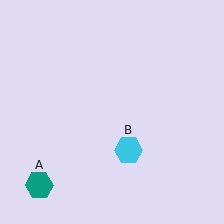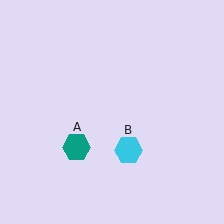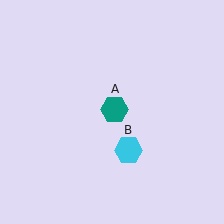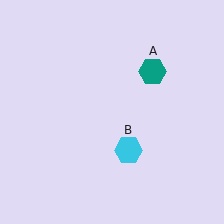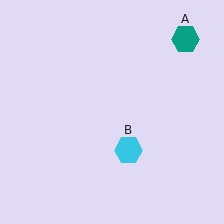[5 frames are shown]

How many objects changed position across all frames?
1 object changed position: teal hexagon (object A).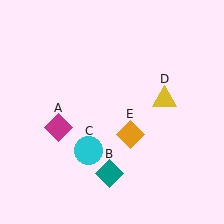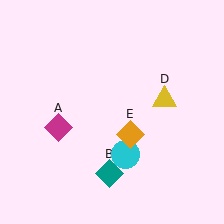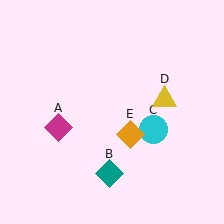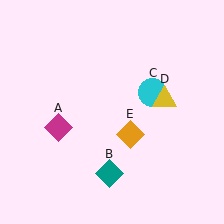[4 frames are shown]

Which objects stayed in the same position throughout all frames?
Magenta diamond (object A) and teal diamond (object B) and yellow triangle (object D) and orange diamond (object E) remained stationary.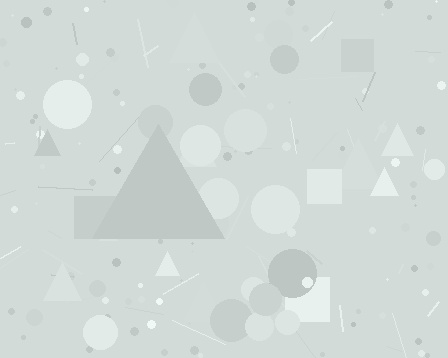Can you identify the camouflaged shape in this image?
The camouflaged shape is a triangle.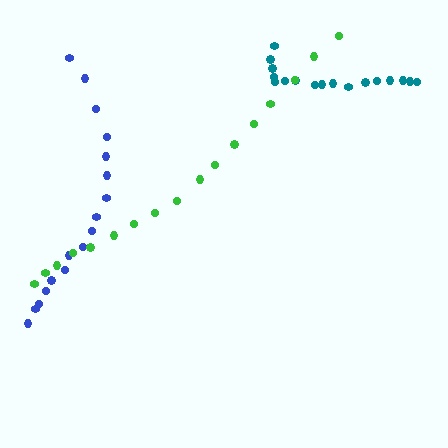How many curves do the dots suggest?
There are 3 distinct paths.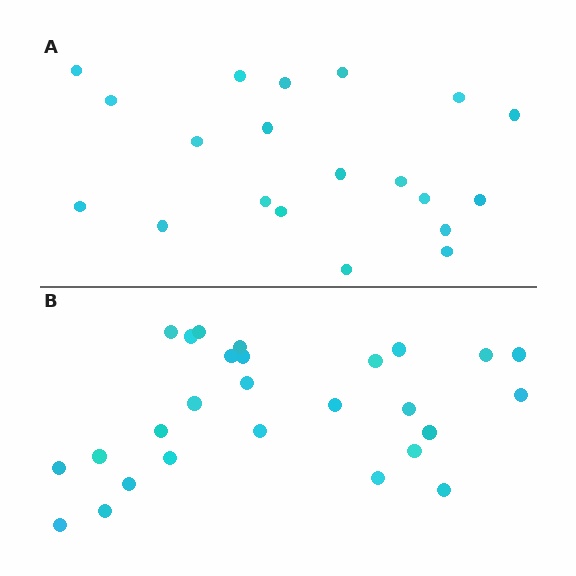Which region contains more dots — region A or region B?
Region B (the bottom region) has more dots.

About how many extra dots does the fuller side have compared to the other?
Region B has roughly 8 or so more dots than region A.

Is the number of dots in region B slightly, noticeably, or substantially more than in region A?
Region B has noticeably more, but not dramatically so. The ratio is roughly 1.4 to 1.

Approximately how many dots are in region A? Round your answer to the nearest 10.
About 20 dots.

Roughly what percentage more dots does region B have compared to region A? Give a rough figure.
About 35% more.